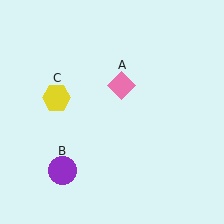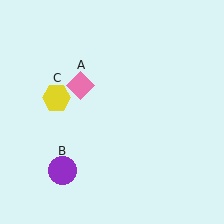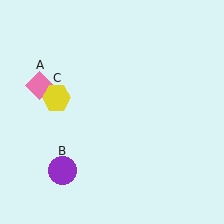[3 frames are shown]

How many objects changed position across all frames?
1 object changed position: pink diamond (object A).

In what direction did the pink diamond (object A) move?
The pink diamond (object A) moved left.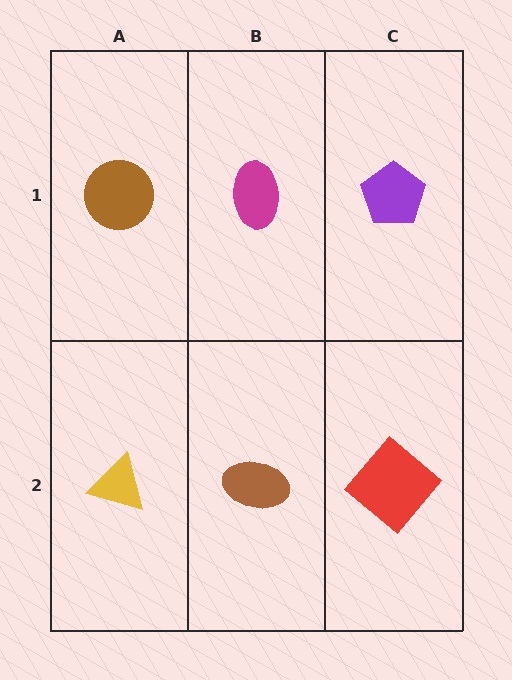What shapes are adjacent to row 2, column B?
A magenta ellipse (row 1, column B), a yellow triangle (row 2, column A), a red diamond (row 2, column C).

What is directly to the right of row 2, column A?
A brown ellipse.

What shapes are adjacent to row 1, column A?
A yellow triangle (row 2, column A), a magenta ellipse (row 1, column B).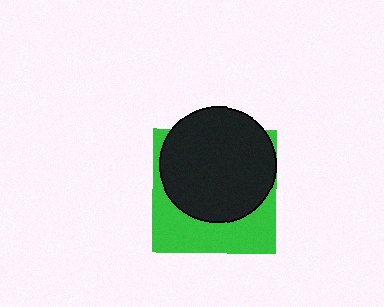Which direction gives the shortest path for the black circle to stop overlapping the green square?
Moving up gives the shortest separation.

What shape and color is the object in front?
The object in front is a black circle.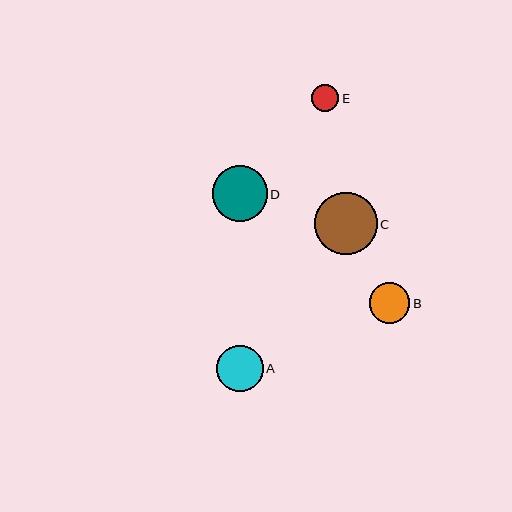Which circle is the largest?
Circle C is the largest with a size of approximately 62 pixels.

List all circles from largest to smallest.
From largest to smallest: C, D, A, B, E.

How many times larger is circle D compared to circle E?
Circle D is approximately 2.0 times the size of circle E.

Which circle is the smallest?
Circle E is the smallest with a size of approximately 27 pixels.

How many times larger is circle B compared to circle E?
Circle B is approximately 1.5 times the size of circle E.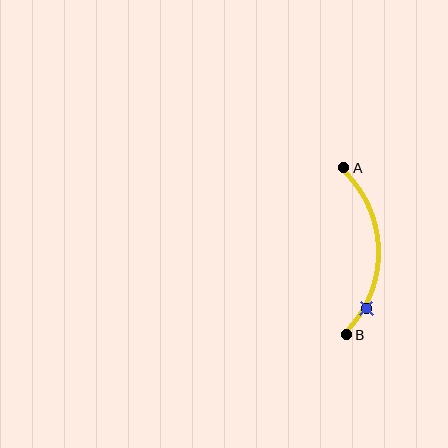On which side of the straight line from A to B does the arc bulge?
The arc bulges to the right of the straight line connecting A and B.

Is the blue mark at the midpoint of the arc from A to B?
No. The blue mark lies on the arc but is closer to endpoint B. The arc midpoint would be at the point on the curve equidistant along the arc from both A and B.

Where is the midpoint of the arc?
The arc midpoint is the point on the curve farthest from the straight line joining A and B. It sits to the right of that line.